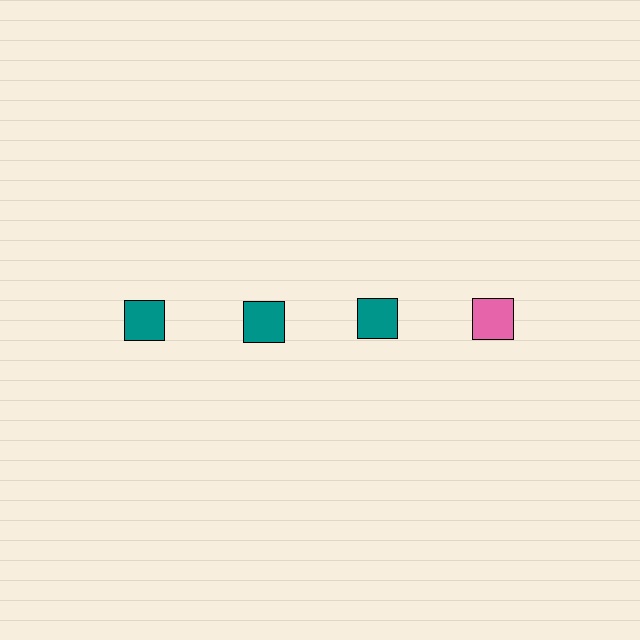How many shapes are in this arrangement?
There are 4 shapes arranged in a grid pattern.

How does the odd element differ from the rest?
It has a different color: pink instead of teal.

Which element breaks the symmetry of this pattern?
The pink square in the top row, second from right column breaks the symmetry. All other shapes are teal squares.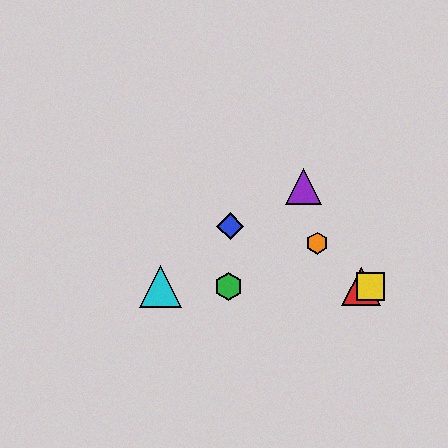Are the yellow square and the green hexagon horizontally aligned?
Yes, both are at y≈286.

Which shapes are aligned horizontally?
The red triangle, the green hexagon, the yellow square, the cyan triangle are aligned horizontally.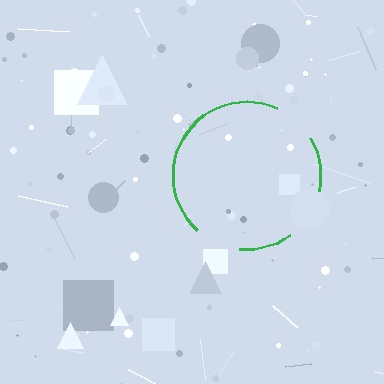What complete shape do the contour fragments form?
The contour fragments form a circle.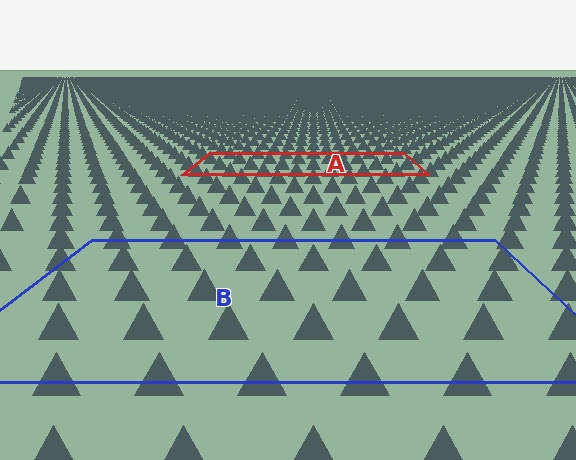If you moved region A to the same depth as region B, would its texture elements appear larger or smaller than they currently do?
They would appear larger. At a closer depth, the same texture elements are projected at a bigger on-screen size.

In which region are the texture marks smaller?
The texture marks are smaller in region A, because it is farther away.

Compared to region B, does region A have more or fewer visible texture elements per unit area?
Region A has more texture elements per unit area — they are packed more densely because it is farther away.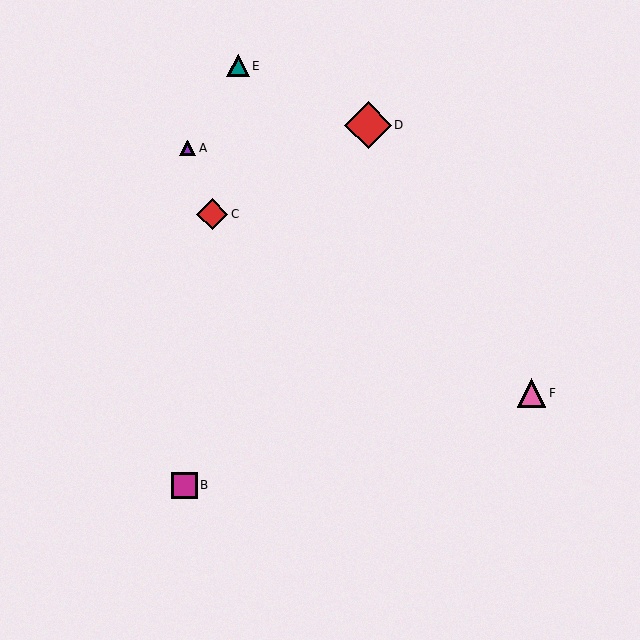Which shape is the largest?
The red diamond (labeled D) is the largest.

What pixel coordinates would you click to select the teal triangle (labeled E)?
Click at (238, 66) to select the teal triangle E.